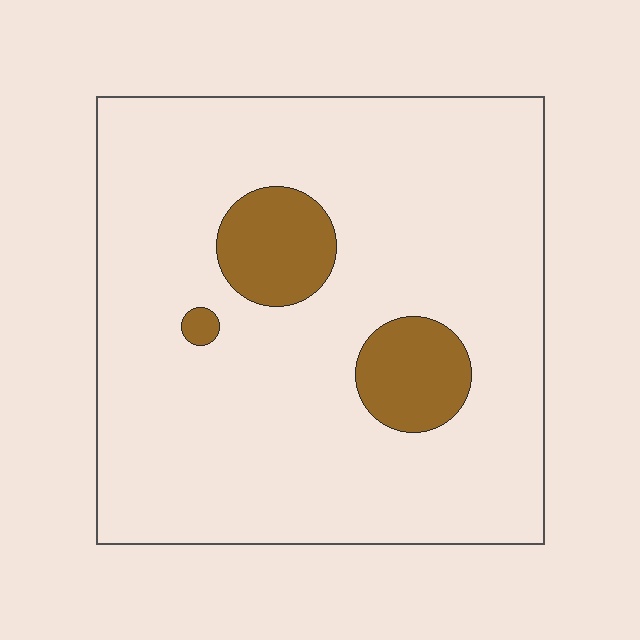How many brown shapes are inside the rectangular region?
3.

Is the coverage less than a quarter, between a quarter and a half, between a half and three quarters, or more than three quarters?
Less than a quarter.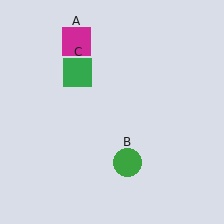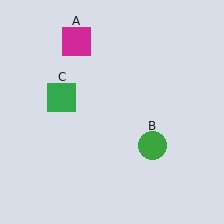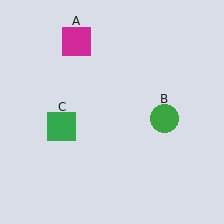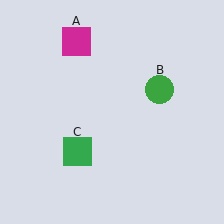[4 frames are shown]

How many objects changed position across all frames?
2 objects changed position: green circle (object B), green square (object C).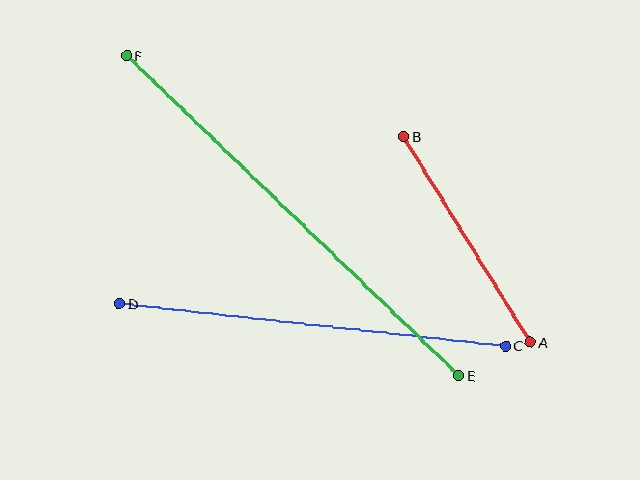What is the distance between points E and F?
The distance is approximately 461 pixels.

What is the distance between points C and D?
The distance is approximately 389 pixels.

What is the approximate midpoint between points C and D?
The midpoint is at approximately (312, 325) pixels.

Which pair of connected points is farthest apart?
Points E and F are farthest apart.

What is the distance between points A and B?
The distance is approximately 241 pixels.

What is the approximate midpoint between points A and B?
The midpoint is at approximately (467, 239) pixels.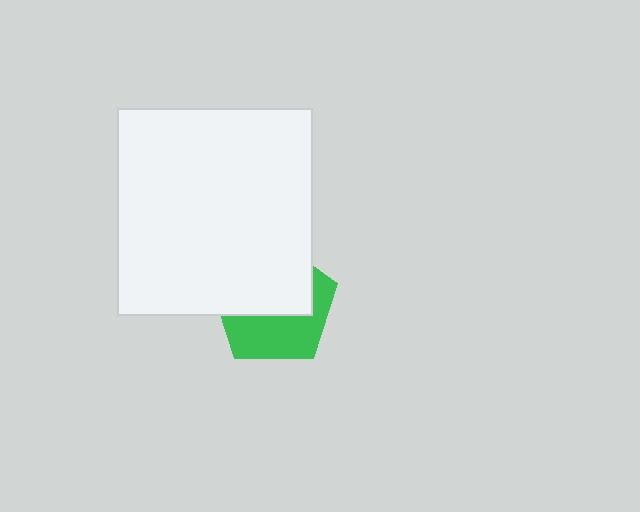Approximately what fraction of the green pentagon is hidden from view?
Roughly 54% of the green pentagon is hidden behind the white rectangle.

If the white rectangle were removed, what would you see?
You would see the complete green pentagon.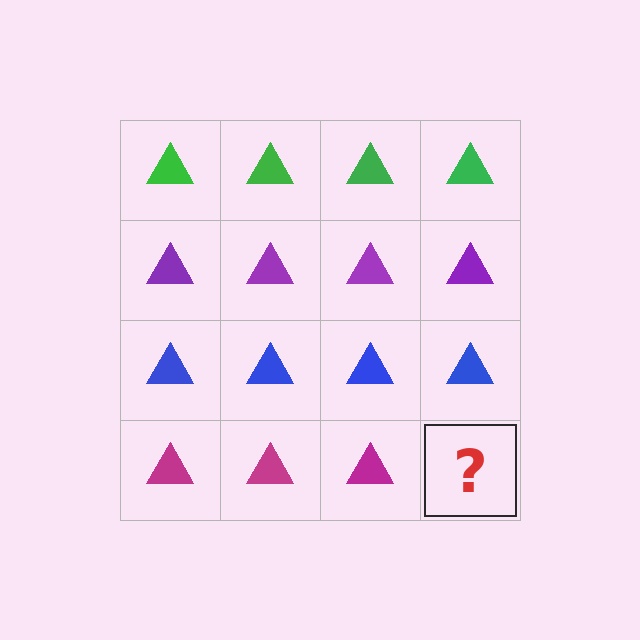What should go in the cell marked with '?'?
The missing cell should contain a magenta triangle.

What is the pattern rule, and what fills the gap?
The rule is that each row has a consistent color. The gap should be filled with a magenta triangle.